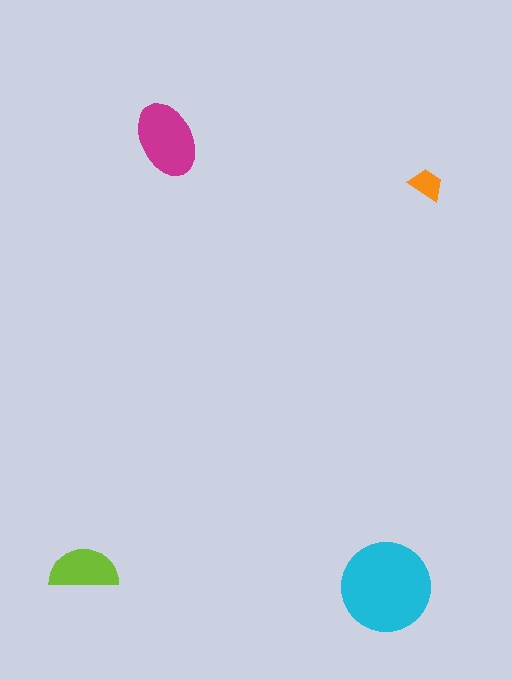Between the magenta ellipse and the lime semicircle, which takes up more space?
The magenta ellipse.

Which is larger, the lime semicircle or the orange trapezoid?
The lime semicircle.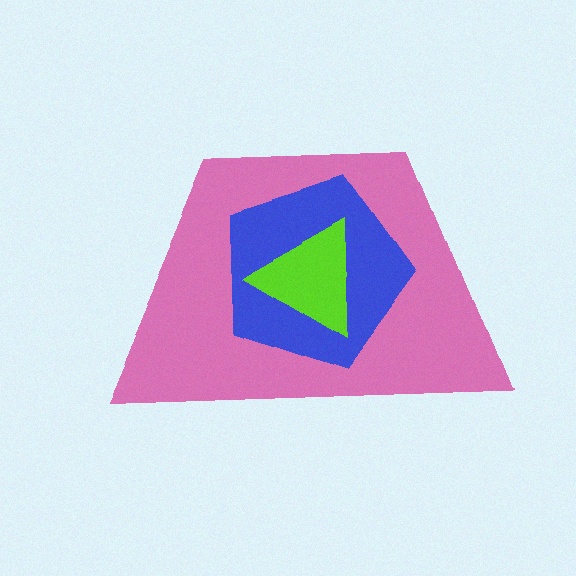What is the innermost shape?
The lime triangle.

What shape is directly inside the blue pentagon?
The lime triangle.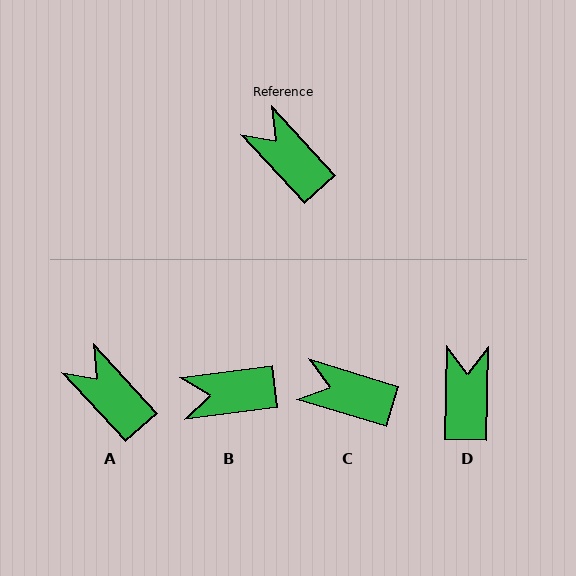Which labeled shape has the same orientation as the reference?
A.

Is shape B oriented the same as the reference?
No, it is off by about 54 degrees.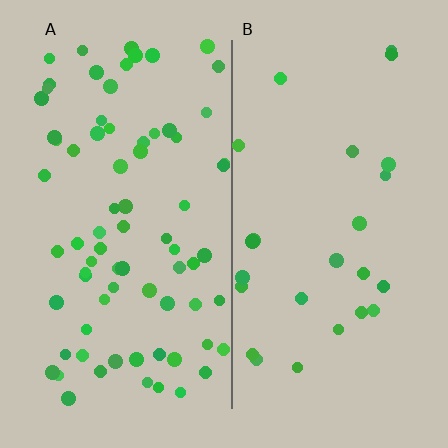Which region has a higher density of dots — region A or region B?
A (the left).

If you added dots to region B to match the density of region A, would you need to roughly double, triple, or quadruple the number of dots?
Approximately triple.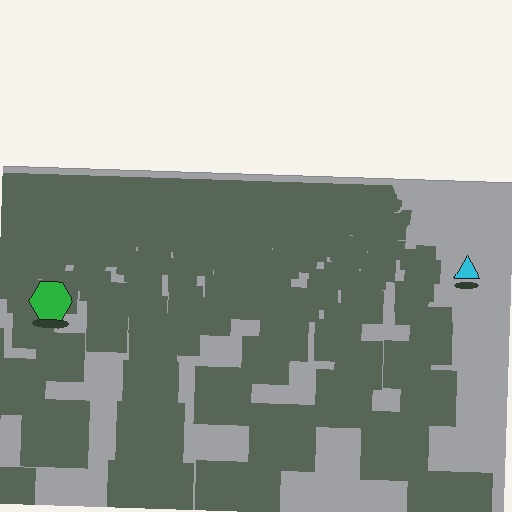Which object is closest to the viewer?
The green hexagon is closest. The texture marks near it are larger and more spread out.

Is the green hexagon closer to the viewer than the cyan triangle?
Yes. The green hexagon is closer — you can tell from the texture gradient: the ground texture is coarser near it.